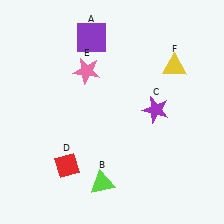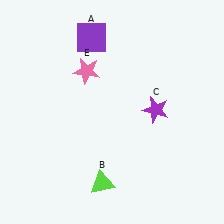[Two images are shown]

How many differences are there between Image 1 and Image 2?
There are 2 differences between the two images.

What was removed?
The red diamond (D), the yellow triangle (F) were removed in Image 2.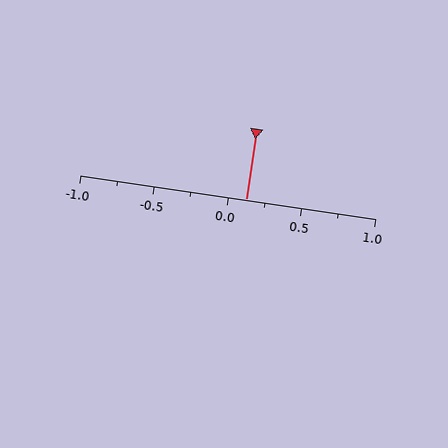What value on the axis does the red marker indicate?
The marker indicates approximately 0.12.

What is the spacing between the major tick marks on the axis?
The major ticks are spaced 0.5 apart.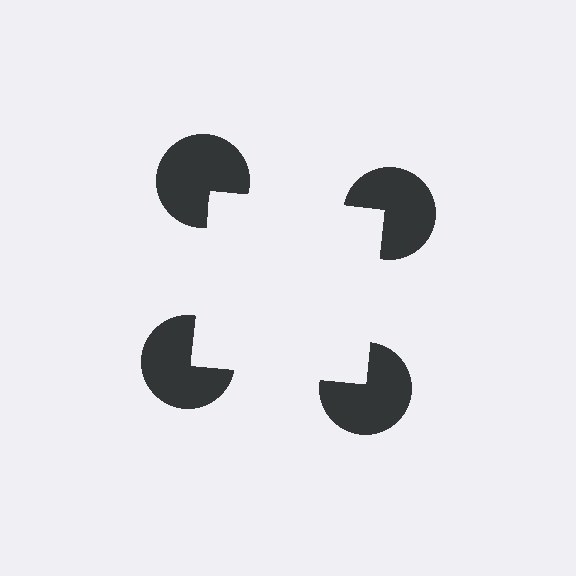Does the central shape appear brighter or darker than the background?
It typically appears slightly brighter than the background, even though no actual brightness change is drawn.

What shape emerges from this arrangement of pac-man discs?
An illusory square — its edges are inferred from the aligned wedge cuts in the pac-man discs, not physically drawn.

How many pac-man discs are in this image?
There are 4 — one at each vertex of the illusory square.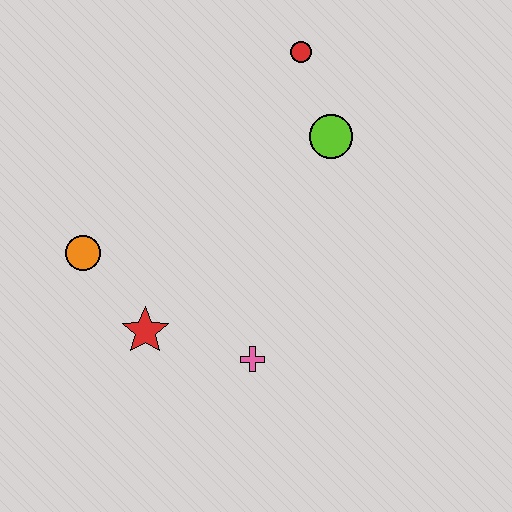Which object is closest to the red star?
The orange circle is closest to the red star.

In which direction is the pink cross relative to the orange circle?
The pink cross is to the right of the orange circle.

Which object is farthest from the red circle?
The red star is farthest from the red circle.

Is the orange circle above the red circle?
No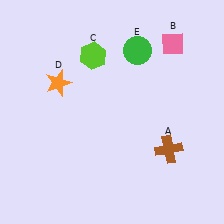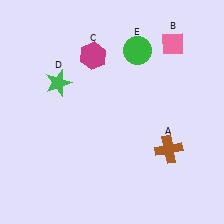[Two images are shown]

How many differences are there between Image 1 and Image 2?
There are 2 differences between the two images.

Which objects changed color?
C changed from lime to magenta. D changed from orange to green.